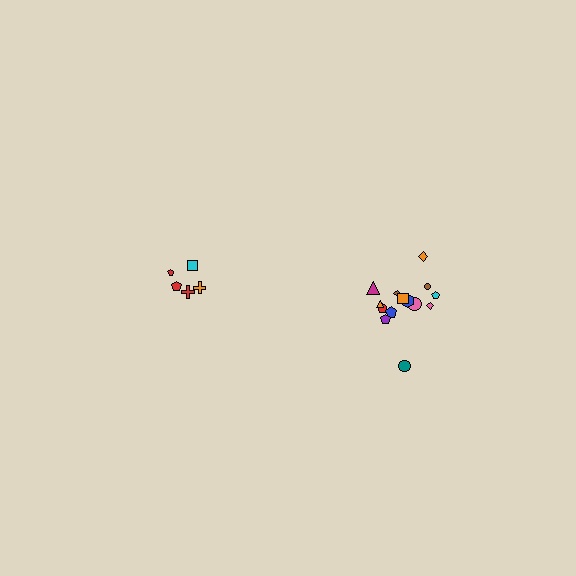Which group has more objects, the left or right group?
The right group.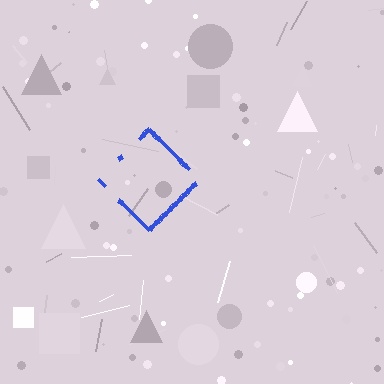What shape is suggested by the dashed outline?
The dashed outline suggests a diamond.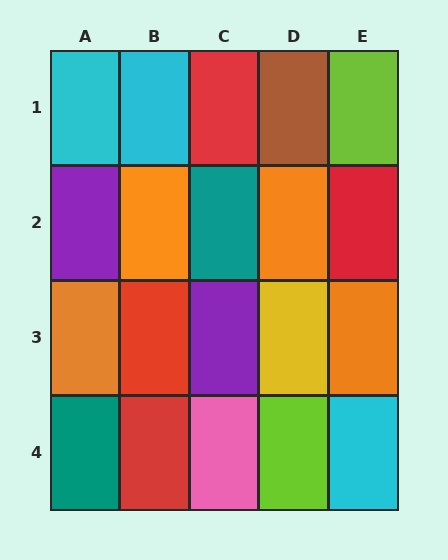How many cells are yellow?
1 cell is yellow.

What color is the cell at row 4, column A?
Teal.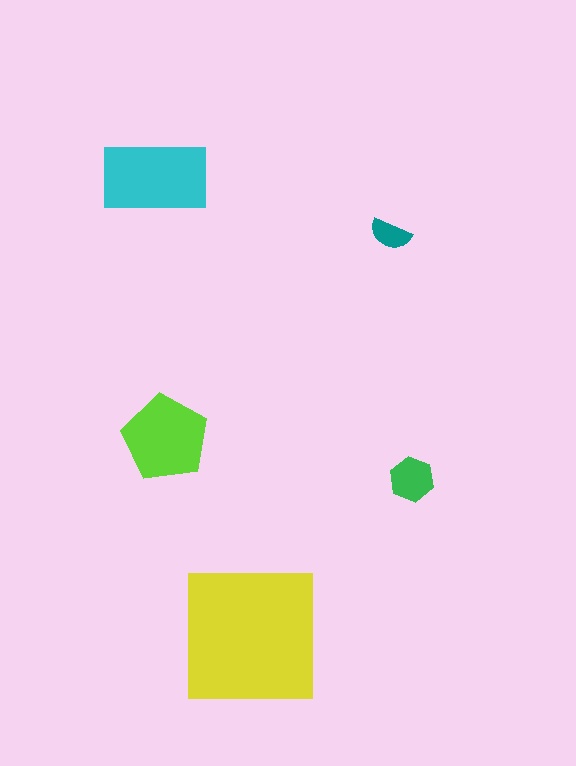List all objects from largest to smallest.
The yellow square, the cyan rectangle, the lime pentagon, the green hexagon, the teal semicircle.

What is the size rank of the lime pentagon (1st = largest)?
3rd.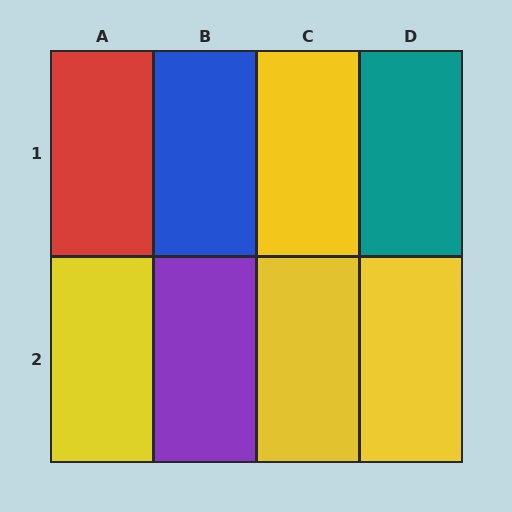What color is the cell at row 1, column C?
Yellow.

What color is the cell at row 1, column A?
Red.